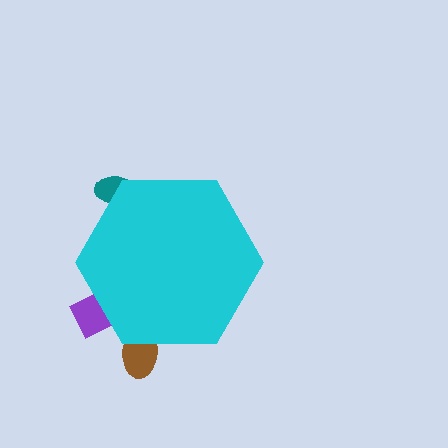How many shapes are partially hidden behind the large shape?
3 shapes are partially hidden.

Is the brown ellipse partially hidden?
Yes, the brown ellipse is partially hidden behind the cyan hexagon.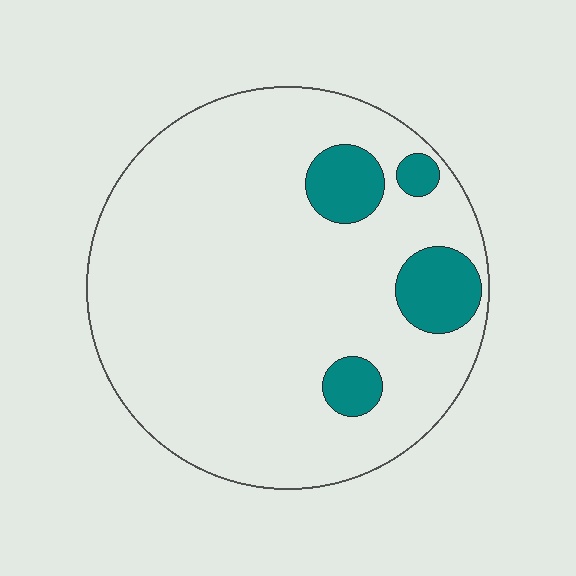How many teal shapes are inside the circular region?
4.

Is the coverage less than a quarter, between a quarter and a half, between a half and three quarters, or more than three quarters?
Less than a quarter.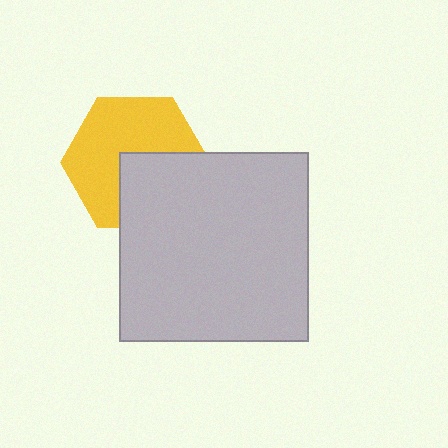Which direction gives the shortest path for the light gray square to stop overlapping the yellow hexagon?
Moving down gives the shortest separation.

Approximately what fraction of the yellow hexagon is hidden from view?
Roughly 39% of the yellow hexagon is hidden behind the light gray square.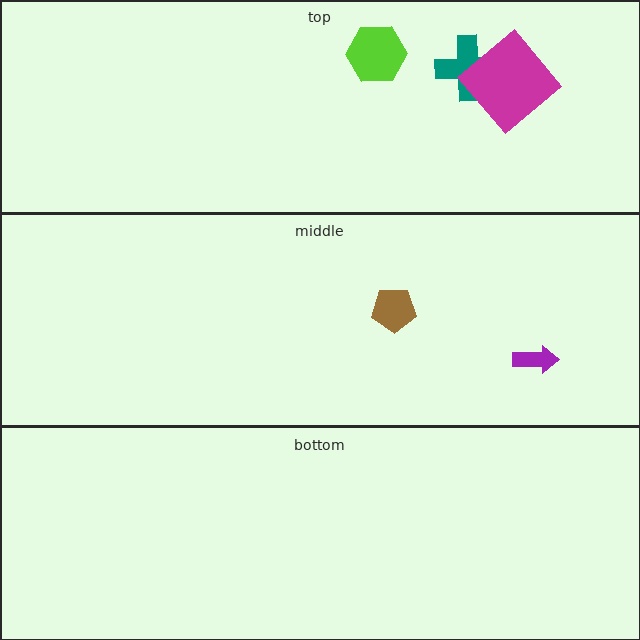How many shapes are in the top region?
3.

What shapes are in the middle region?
The brown pentagon, the purple arrow.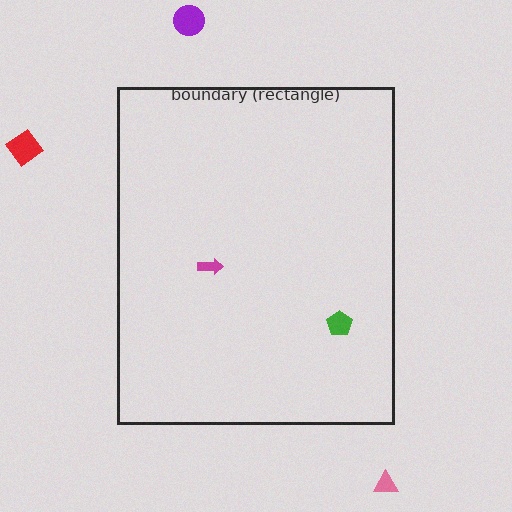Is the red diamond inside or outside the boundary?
Outside.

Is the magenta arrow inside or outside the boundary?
Inside.